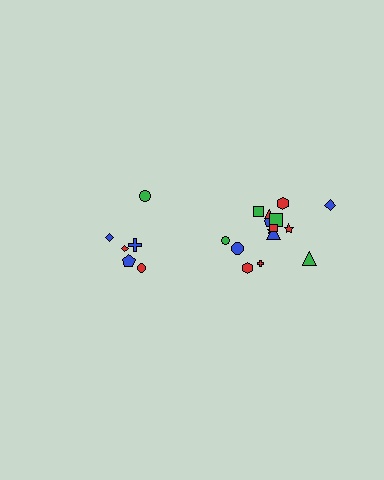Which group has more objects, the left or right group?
The right group.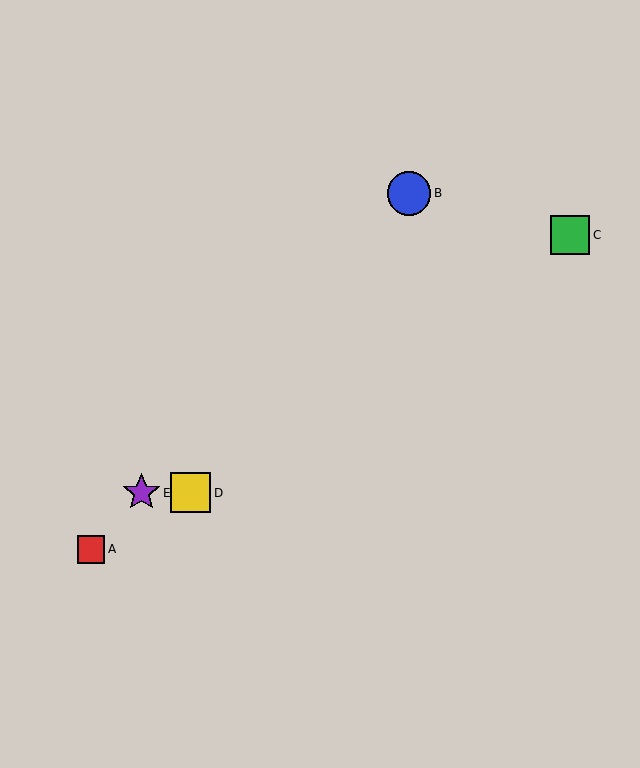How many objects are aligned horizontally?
2 objects (D, E) are aligned horizontally.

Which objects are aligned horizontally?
Objects D, E are aligned horizontally.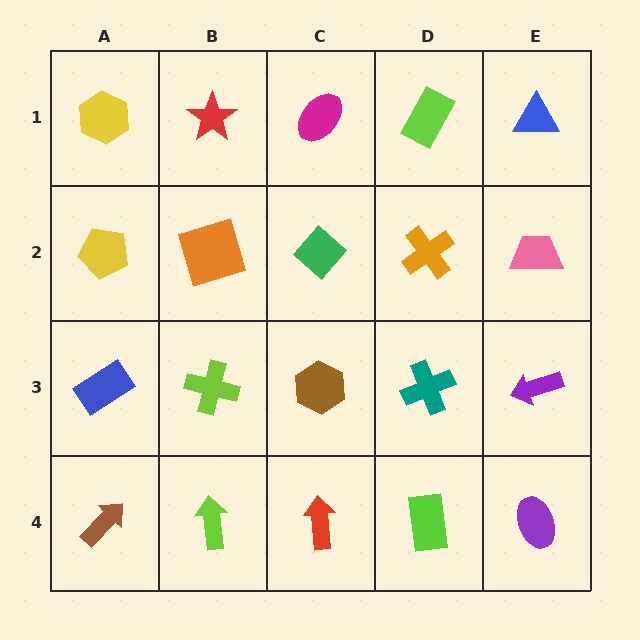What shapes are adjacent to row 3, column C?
A green diamond (row 2, column C), a red arrow (row 4, column C), a lime cross (row 3, column B), a teal cross (row 3, column D).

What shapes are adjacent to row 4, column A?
A blue rectangle (row 3, column A), a lime arrow (row 4, column B).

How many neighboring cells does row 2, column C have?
4.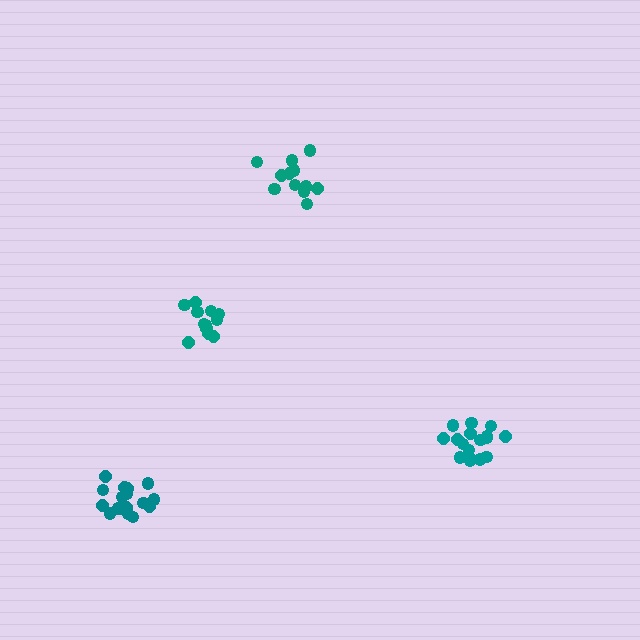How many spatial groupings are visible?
There are 4 spatial groupings.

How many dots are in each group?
Group 1: 17 dots, Group 2: 17 dots, Group 3: 12 dots, Group 4: 12 dots (58 total).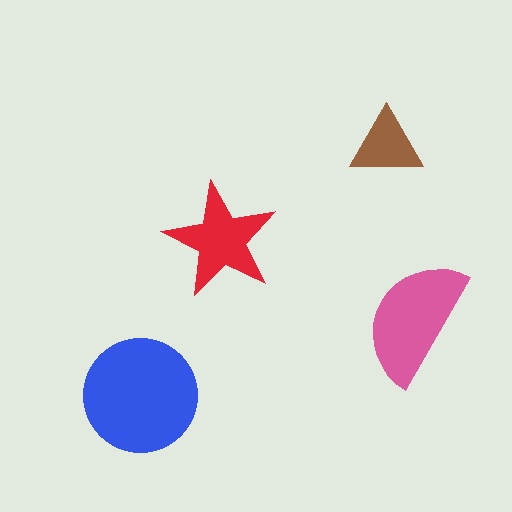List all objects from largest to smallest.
The blue circle, the pink semicircle, the red star, the brown triangle.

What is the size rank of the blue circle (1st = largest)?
1st.